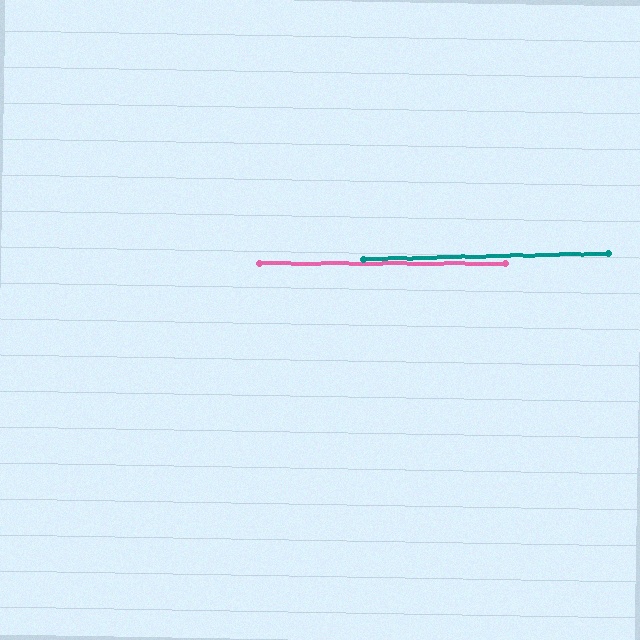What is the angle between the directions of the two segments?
Approximately 1 degree.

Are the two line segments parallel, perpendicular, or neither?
Parallel — their directions differ by only 1.3°.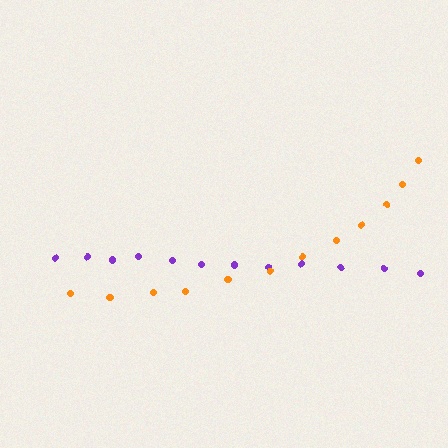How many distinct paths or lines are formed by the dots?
There are 2 distinct paths.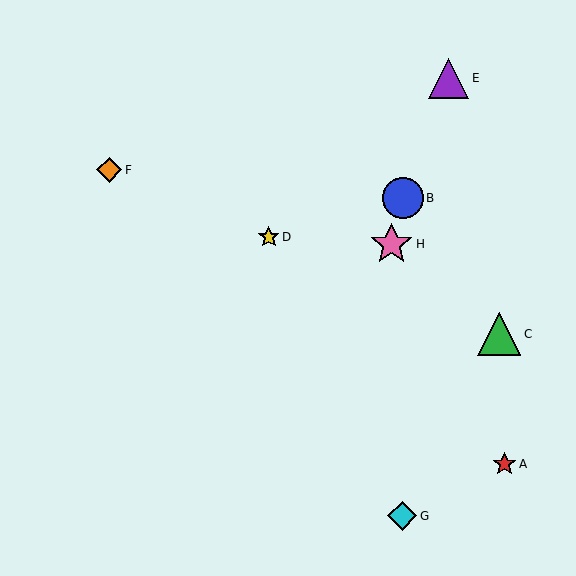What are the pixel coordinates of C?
Object C is at (499, 334).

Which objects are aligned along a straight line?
Objects C, D, F are aligned along a straight line.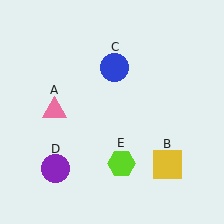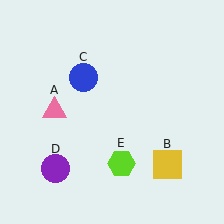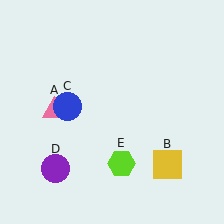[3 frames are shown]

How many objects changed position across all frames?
1 object changed position: blue circle (object C).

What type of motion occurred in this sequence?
The blue circle (object C) rotated counterclockwise around the center of the scene.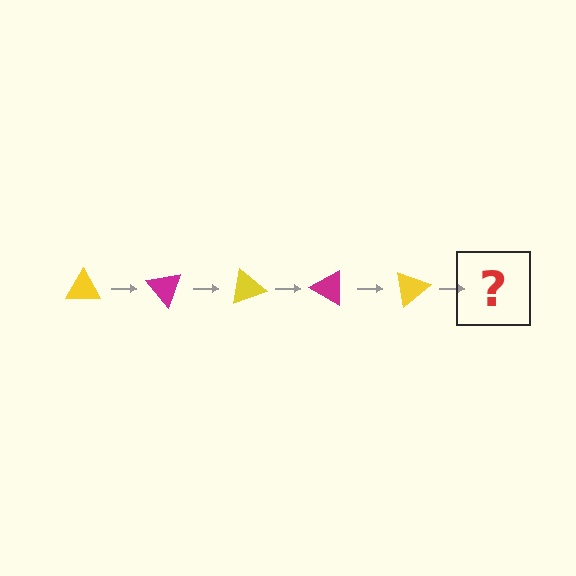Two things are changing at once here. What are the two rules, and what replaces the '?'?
The two rules are that it rotates 50 degrees each step and the color cycles through yellow and magenta. The '?' should be a magenta triangle, rotated 250 degrees from the start.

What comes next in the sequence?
The next element should be a magenta triangle, rotated 250 degrees from the start.